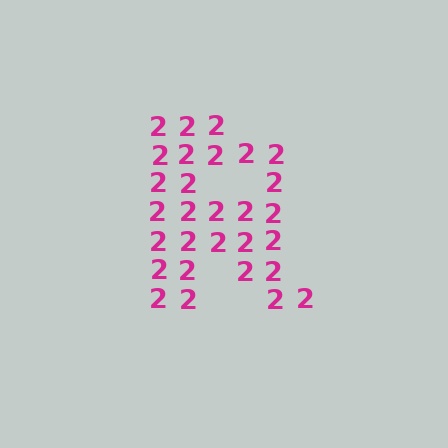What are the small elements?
The small elements are digit 2's.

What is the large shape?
The large shape is the letter R.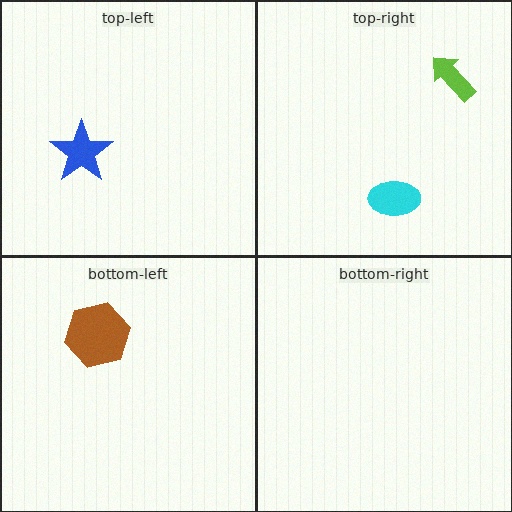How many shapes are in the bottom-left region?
1.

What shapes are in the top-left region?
The blue star.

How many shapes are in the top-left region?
1.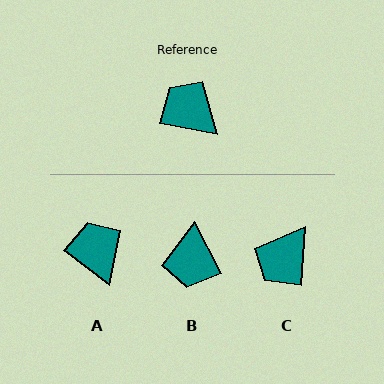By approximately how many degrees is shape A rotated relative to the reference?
Approximately 26 degrees clockwise.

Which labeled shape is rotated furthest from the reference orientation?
B, about 128 degrees away.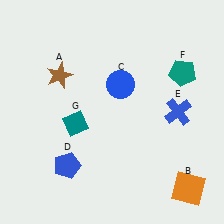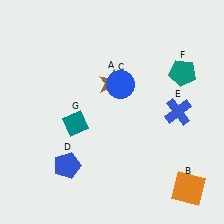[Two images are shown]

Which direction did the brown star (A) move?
The brown star (A) moved right.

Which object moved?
The brown star (A) moved right.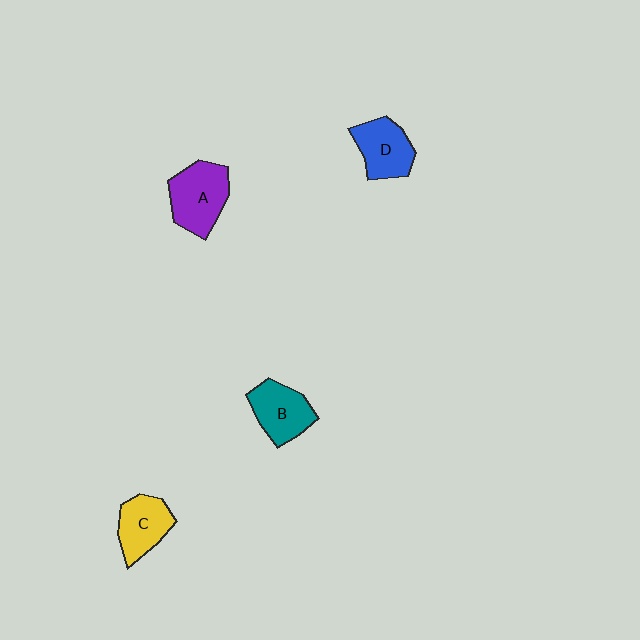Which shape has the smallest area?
Shape C (yellow).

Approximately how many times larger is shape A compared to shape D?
Approximately 1.2 times.